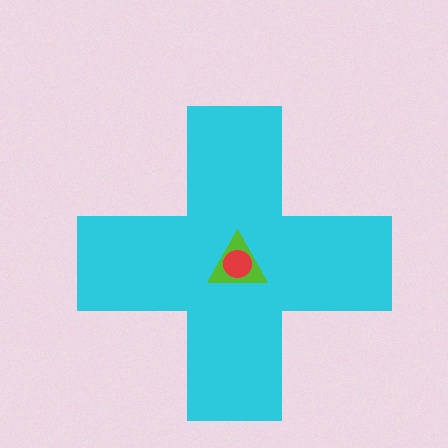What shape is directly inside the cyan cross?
The lime triangle.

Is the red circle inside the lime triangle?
Yes.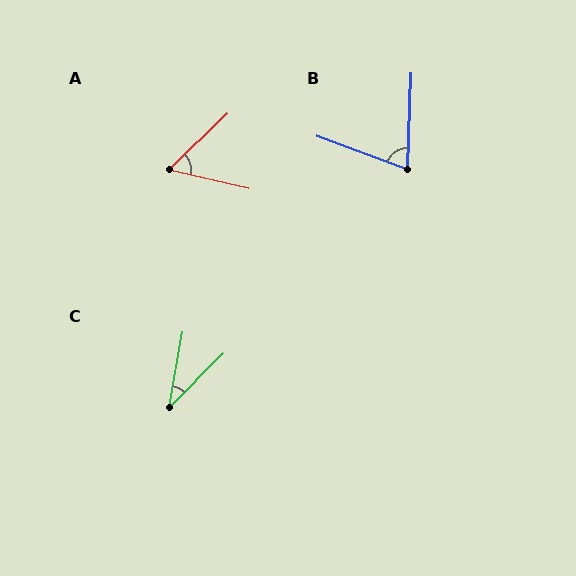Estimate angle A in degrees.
Approximately 57 degrees.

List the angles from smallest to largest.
C (35°), A (57°), B (72°).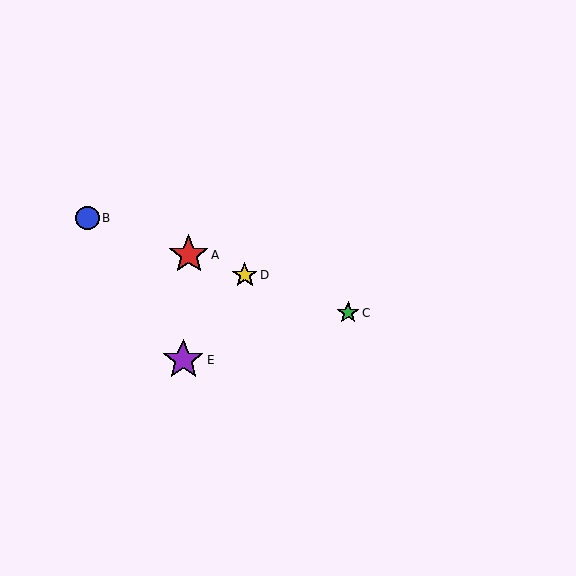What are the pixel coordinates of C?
Object C is at (348, 313).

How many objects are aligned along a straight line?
4 objects (A, B, C, D) are aligned along a straight line.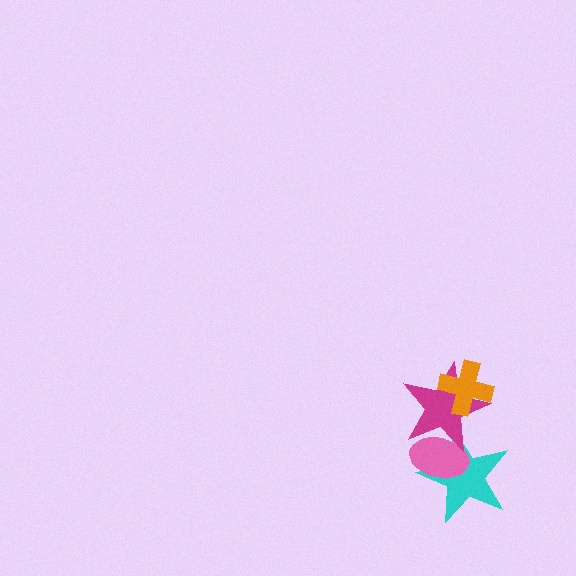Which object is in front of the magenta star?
The orange cross is in front of the magenta star.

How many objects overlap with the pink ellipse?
2 objects overlap with the pink ellipse.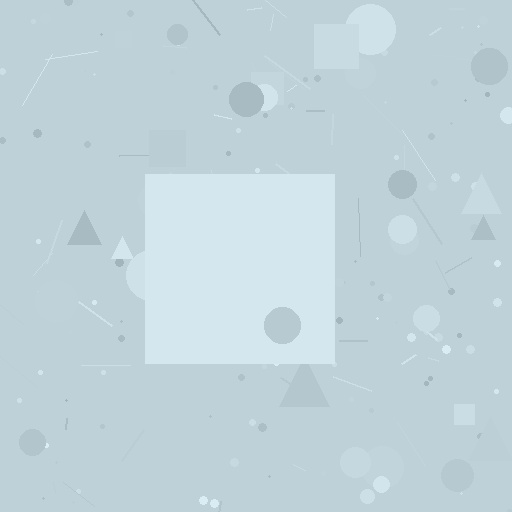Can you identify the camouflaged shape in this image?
The camouflaged shape is a square.